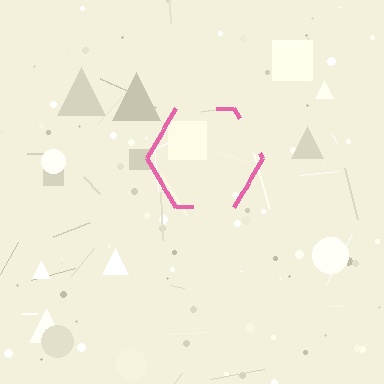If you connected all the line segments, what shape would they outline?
They would outline a hexagon.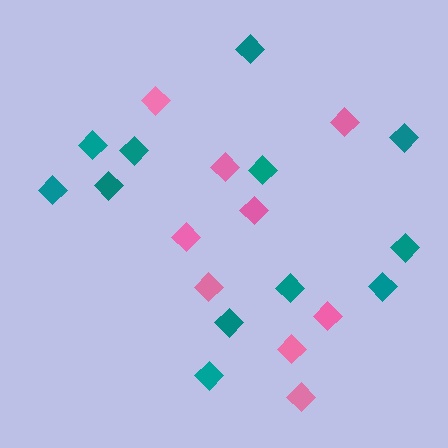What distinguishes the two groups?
There are 2 groups: one group of pink diamonds (9) and one group of teal diamonds (12).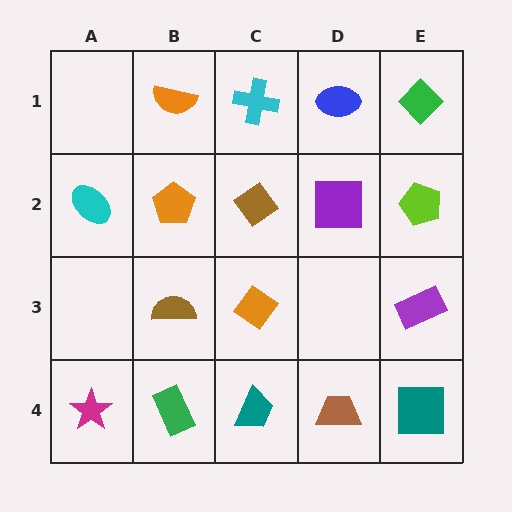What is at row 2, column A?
A cyan ellipse.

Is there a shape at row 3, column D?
No, that cell is empty.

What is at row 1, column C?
A cyan cross.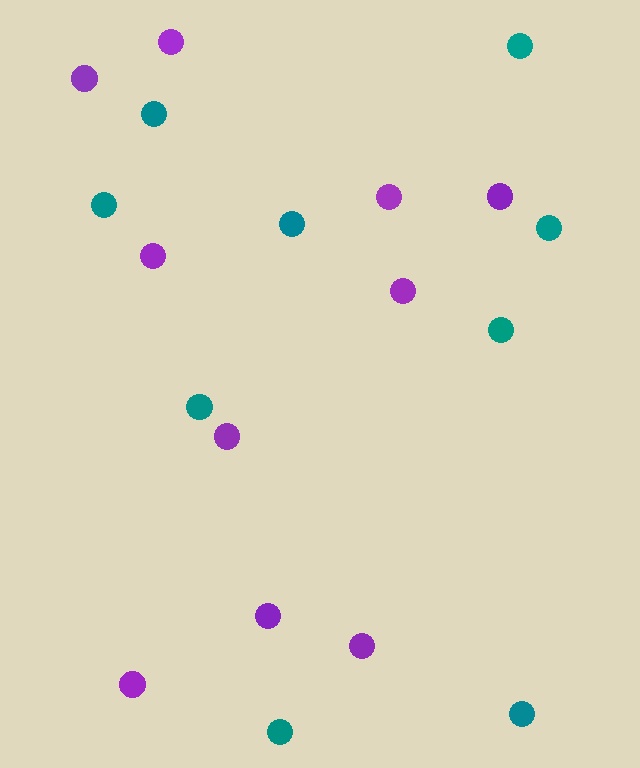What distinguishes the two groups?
There are 2 groups: one group of teal circles (9) and one group of purple circles (10).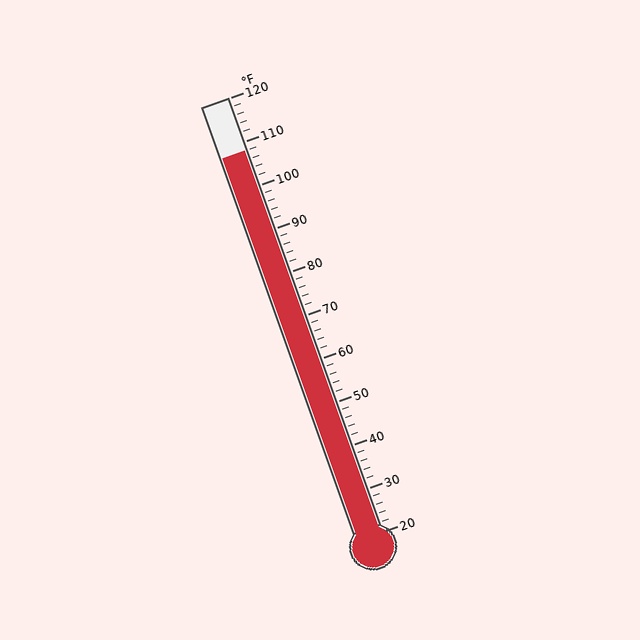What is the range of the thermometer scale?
The thermometer scale ranges from 20°F to 120°F.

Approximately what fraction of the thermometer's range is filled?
The thermometer is filled to approximately 90% of its range.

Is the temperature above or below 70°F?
The temperature is above 70°F.